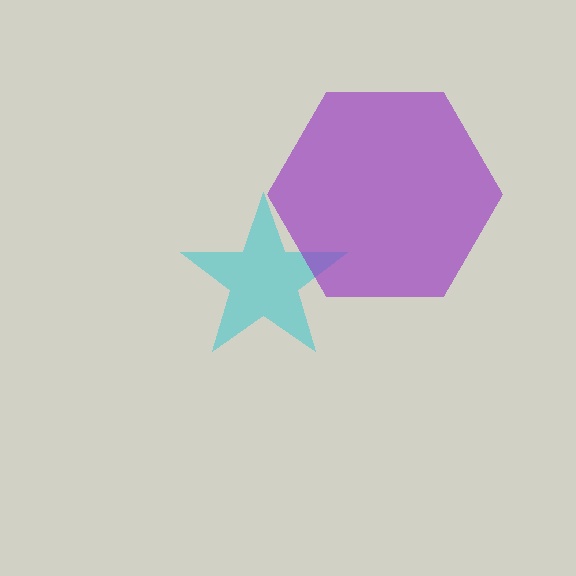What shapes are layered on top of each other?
The layered shapes are: a cyan star, a purple hexagon.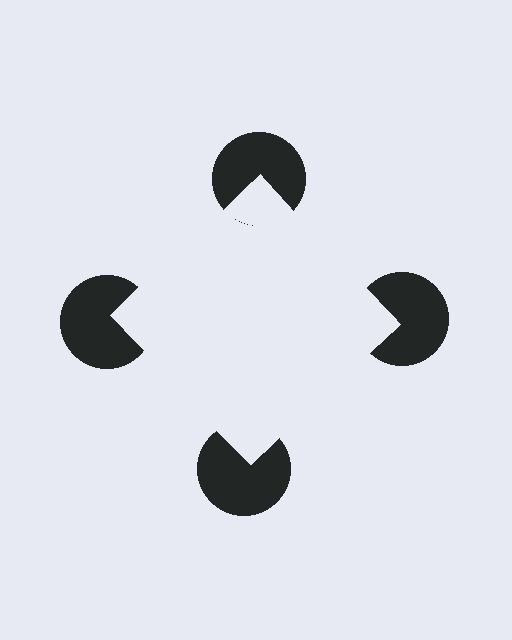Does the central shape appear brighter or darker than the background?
It typically appears slightly brighter than the background, even though no actual brightness change is drawn.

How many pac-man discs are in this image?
There are 4 — one at each vertex of the illusory square.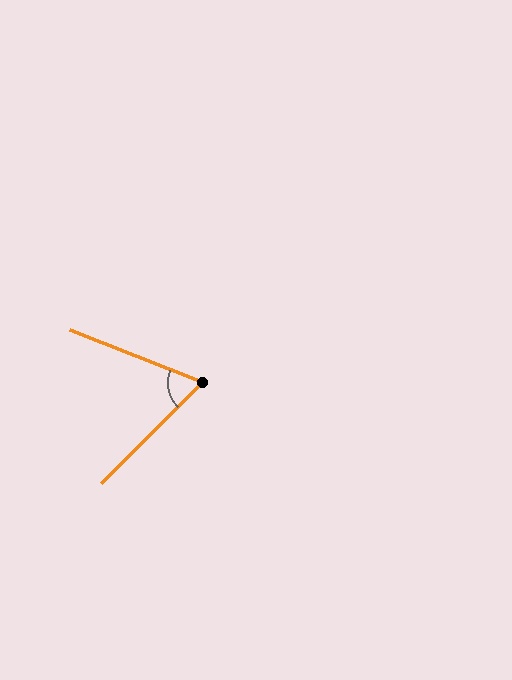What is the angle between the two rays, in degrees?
Approximately 67 degrees.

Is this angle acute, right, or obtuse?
It is acute.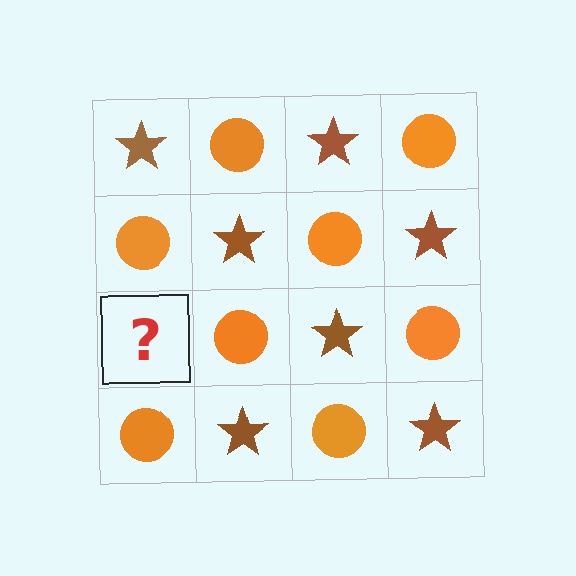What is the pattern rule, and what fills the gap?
The rule is that it alternates brown star and orange circle in a checkerboard pattern. The gap should be filled with a brown star.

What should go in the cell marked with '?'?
The missing cell should contain a brown star.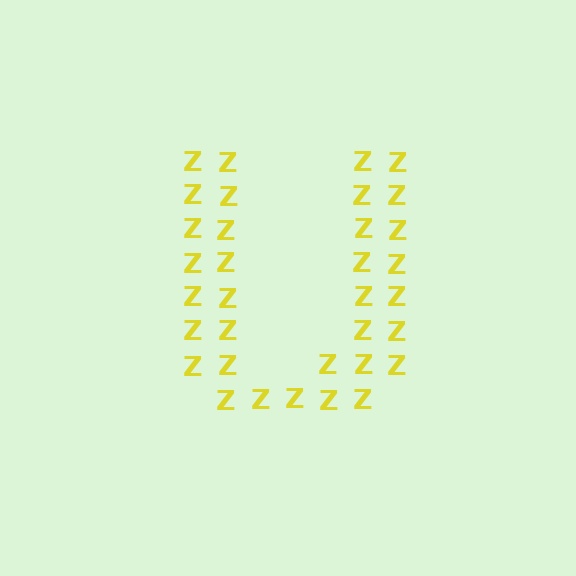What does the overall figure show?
The overall figure shows the letter U.